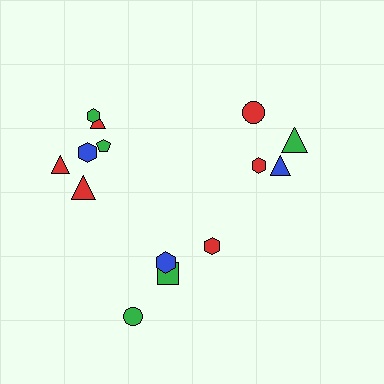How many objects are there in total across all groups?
There are 14 objects.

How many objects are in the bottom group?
There are 4 objects.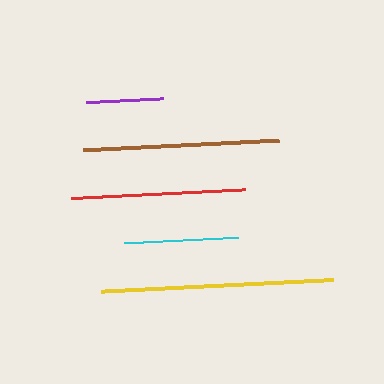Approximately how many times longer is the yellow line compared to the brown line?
The yellow line is approximately 1.2 times the length of the brown line.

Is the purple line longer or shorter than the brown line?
The brown line is longer than the purple line.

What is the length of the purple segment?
The purple segment is approximately 76 pixels long.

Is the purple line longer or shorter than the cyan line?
The cyan line is longer than the purple line.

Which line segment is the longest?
The yellow line is the longest at approximately 231 pixels.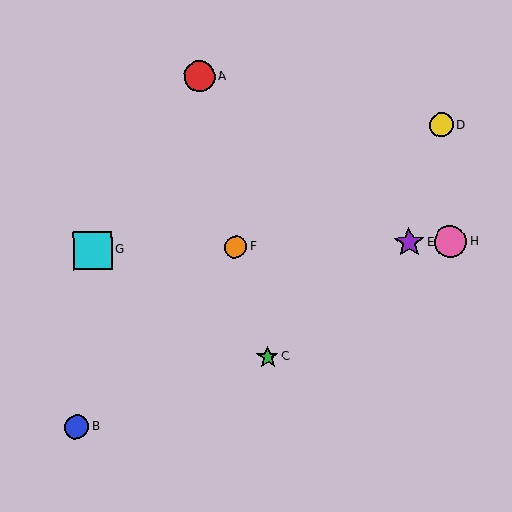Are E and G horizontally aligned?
Yes, both are at y≈243.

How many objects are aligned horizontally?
4 objects (E, F, G, H) are aligned horizontally.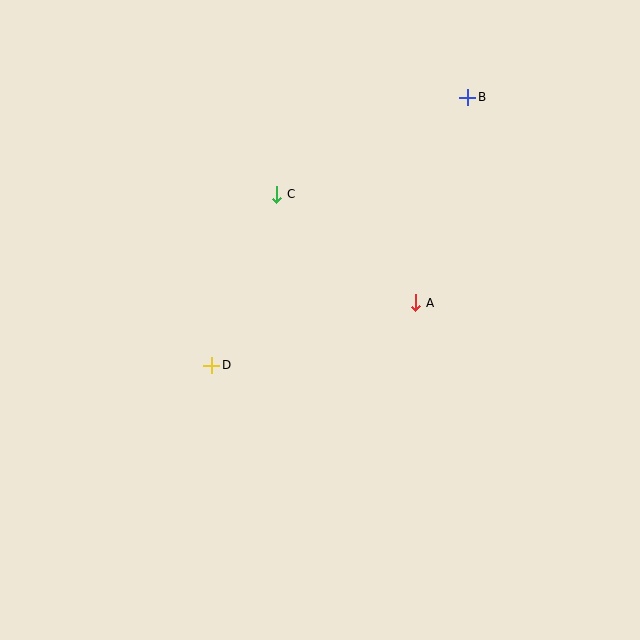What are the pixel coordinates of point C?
Point C is at (277, 194).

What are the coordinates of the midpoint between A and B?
The midpoint between A and B is at (442, 200).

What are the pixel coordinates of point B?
Point B is at (468, 97).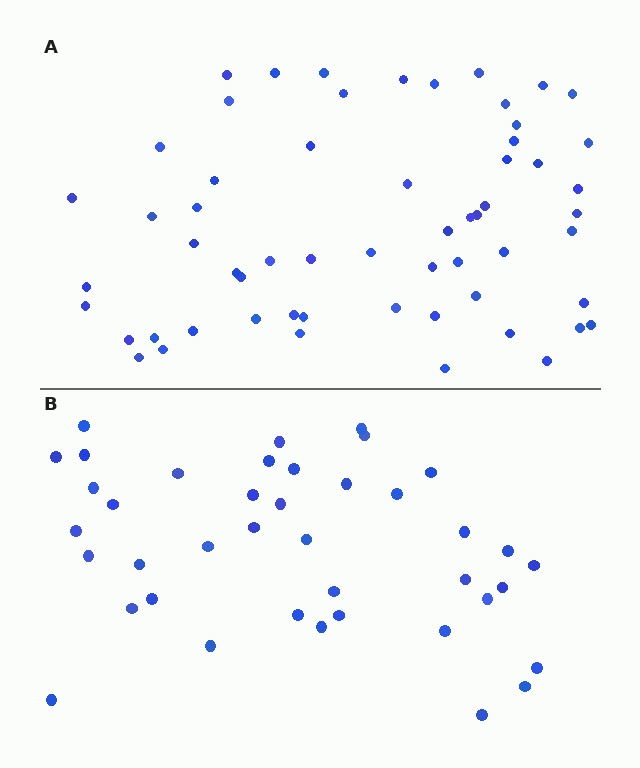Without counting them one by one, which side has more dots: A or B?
Region A (the top region) has more dots.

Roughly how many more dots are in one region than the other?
Region A has approximately 20 more dots than region B.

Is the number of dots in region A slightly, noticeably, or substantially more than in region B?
Region A has substantially more. The ratio is roughly 1.5 to 1.